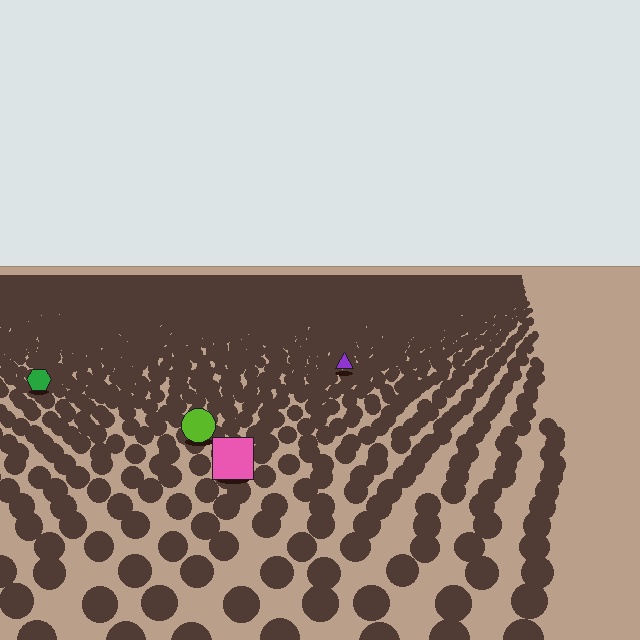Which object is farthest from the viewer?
The purple triangle is farthest from the viewer. It appears smaller and the ground texture around it is denser.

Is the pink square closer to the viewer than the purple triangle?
Yes. The pink square is closer — you can tell from the texture gradient: the ground texture is coarser near it.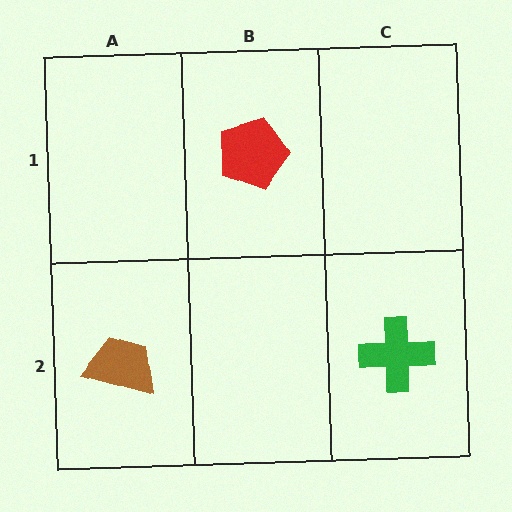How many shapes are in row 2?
2 shapes.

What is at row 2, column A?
A brown trapezoid.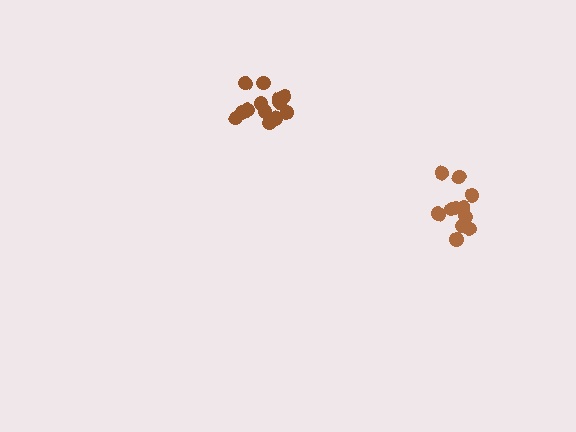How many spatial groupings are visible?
There are 2 spatial groupings.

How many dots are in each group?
Group 1: 12 dots, Group 2: 13 dots (25 total).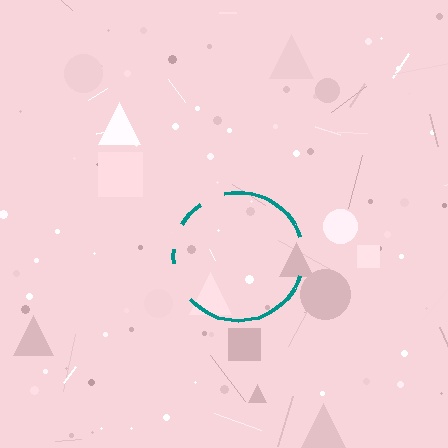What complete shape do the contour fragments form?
The contour fragments form a circle.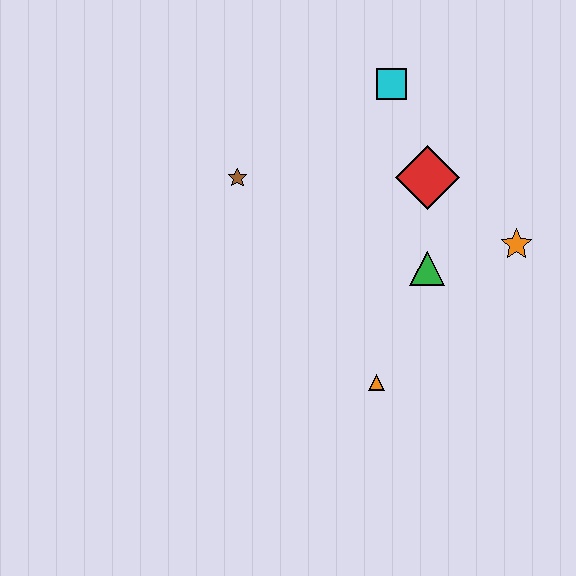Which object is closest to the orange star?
The green triangle is closest to the orange star.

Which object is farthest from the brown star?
The orange star is farthest from the brown star.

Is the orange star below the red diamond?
Yes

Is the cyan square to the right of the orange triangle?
Yes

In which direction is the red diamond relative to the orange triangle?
The red diamond is above the orange triangle.